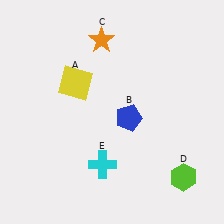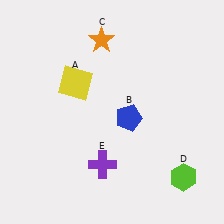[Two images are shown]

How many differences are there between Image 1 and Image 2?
There is 1 difference between the two images.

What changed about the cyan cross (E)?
In Image 1, E is cyan. In Image 2, it changed to purple.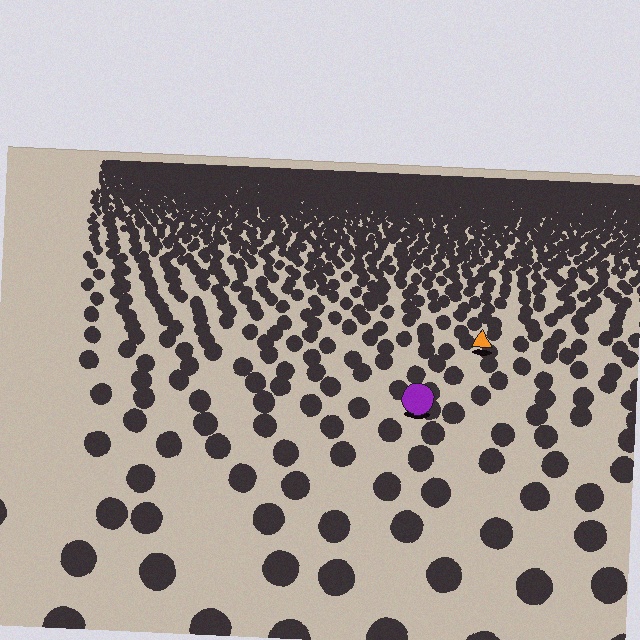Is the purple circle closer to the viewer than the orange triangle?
Yes. The purple circle is closer — you can tell from the texture gradient: the ground texture is coarser near it.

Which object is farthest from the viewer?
The orange triangle is farthest from the viewer. It appears smaller and the ground texture around it is denser.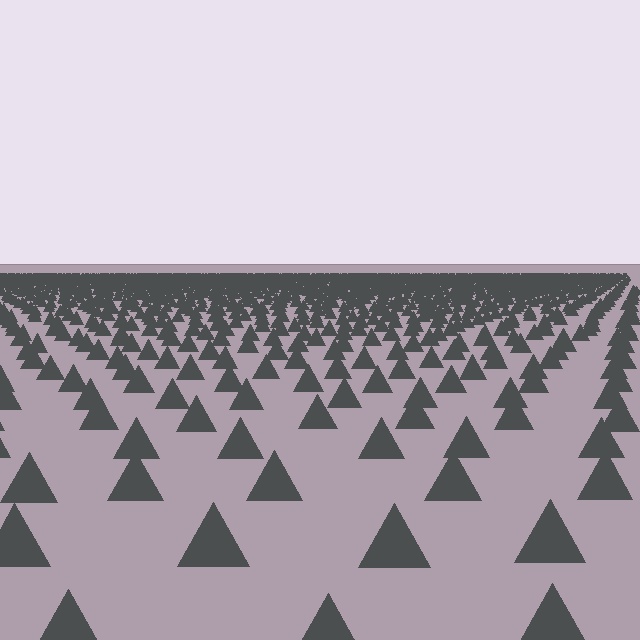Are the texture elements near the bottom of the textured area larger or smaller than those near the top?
Larger. Near the bottom, elements are closer to the viewer and appear at a bigger on-screen size.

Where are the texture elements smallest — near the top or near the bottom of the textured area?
Near the top.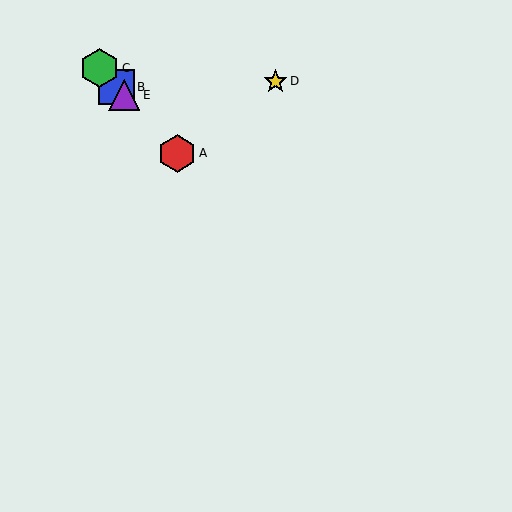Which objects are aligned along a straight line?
Objects A, B, C, E are aligned along a straight line.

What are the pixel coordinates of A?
Object A is at (177, 153).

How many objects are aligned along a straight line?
4 objects (A, B, C, E) are aligned along a straight line.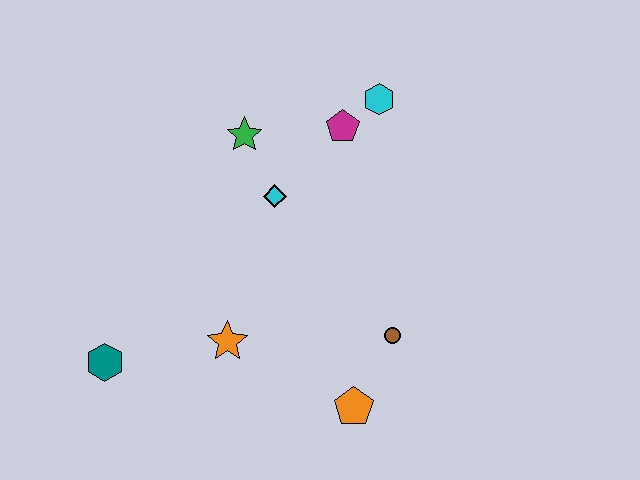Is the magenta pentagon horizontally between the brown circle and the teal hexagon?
Yes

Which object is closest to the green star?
The cyan diamond is closest to the green star.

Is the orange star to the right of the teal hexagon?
Yes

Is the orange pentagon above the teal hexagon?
No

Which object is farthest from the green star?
The orange pentagon is farthest from the green star.